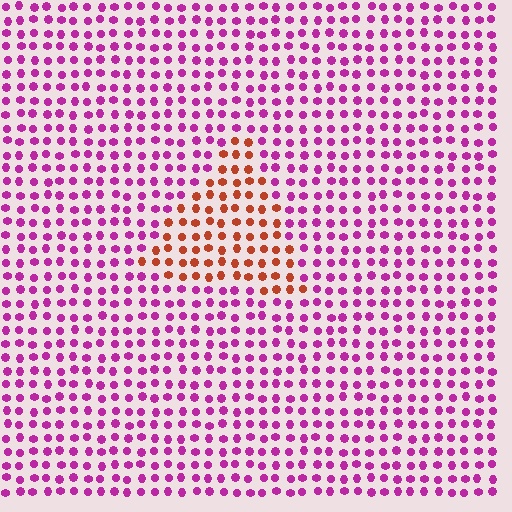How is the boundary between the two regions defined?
The boundary is defined purely by a slight shift in hue (about 61 degrees). Spacing, size, and orientation are identical on both sides.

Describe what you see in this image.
The image is filled with small magenta elements in a uniform arrangement. A triangle-shaped region is visible where the elements are tinted to a slightly different hue, forming a subtle color boundary.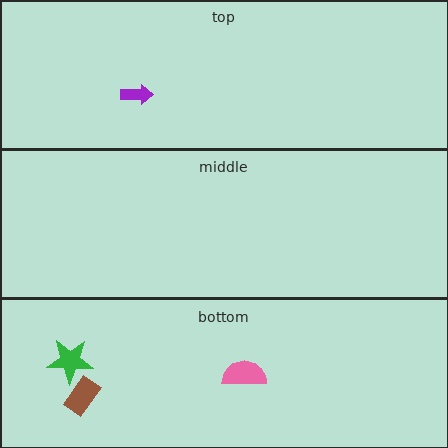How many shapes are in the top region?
1.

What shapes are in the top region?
The purple arrow.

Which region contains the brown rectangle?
The bottom region.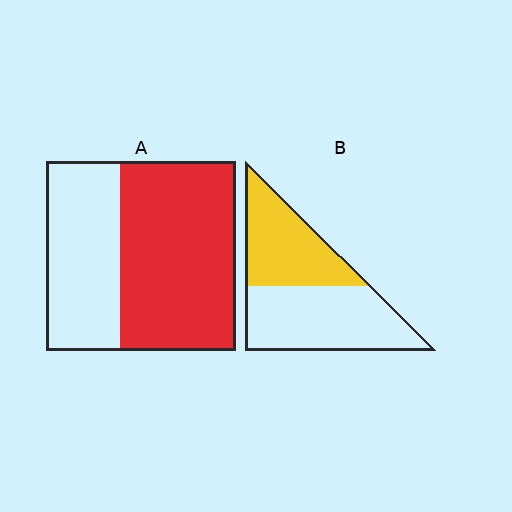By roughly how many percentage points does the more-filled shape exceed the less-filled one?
By roughly 20 percentage points (A over B).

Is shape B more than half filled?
No.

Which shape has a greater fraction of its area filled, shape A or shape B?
Shape A.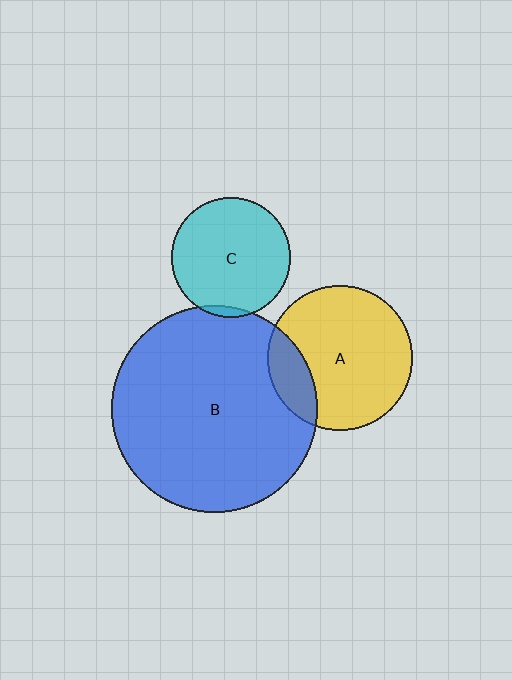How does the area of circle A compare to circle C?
Approximately 1.5 times.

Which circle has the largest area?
Circle B (blue).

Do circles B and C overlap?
Yes.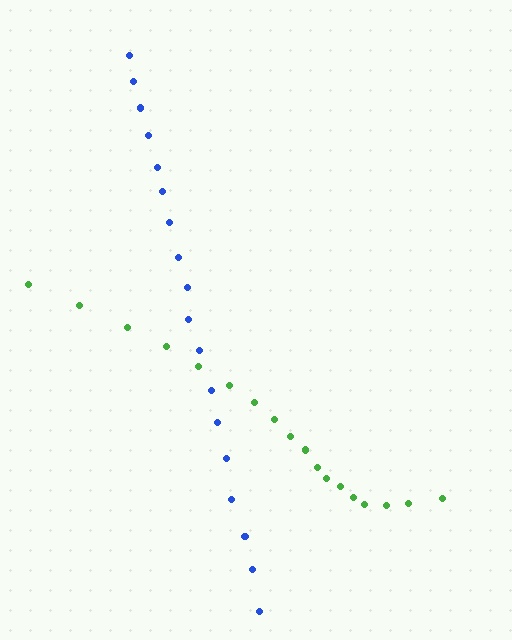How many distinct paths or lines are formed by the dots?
There are 2 distinct paths.